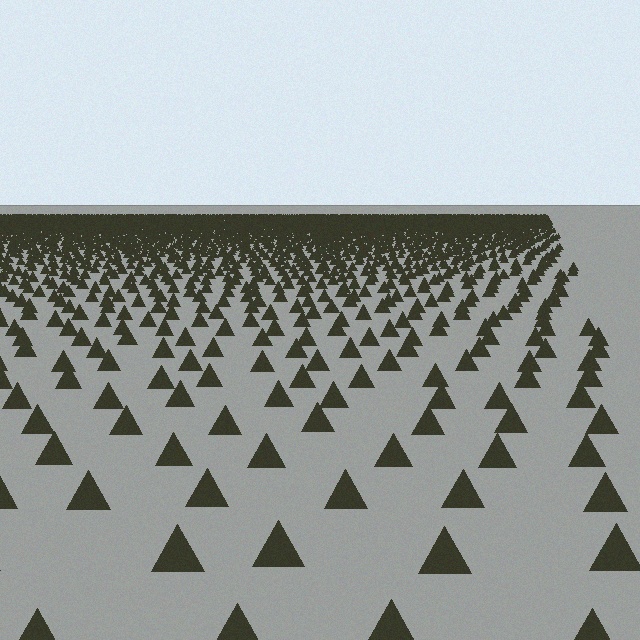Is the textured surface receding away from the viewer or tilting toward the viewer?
The surface is receding away from the viewer. Texture elements get smaller and denser toward the top.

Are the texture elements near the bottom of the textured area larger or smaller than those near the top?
Larger. Near the bottom, elements are closer to the viewer and appear at a bigger on-screen size.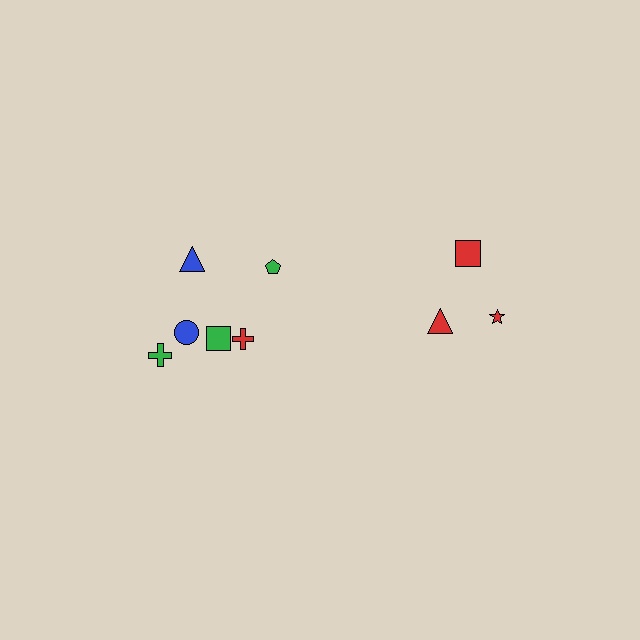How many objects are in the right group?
There are 3 objects.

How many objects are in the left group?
There are 6 objects.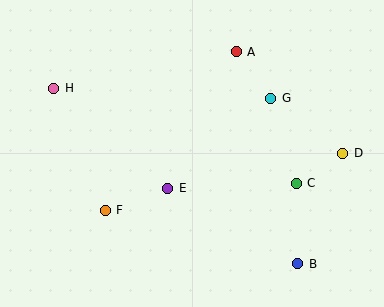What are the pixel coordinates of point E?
Point E is at (168, 188).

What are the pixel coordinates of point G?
Point G is at (271, 98).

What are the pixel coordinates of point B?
Point B is at (298, 264).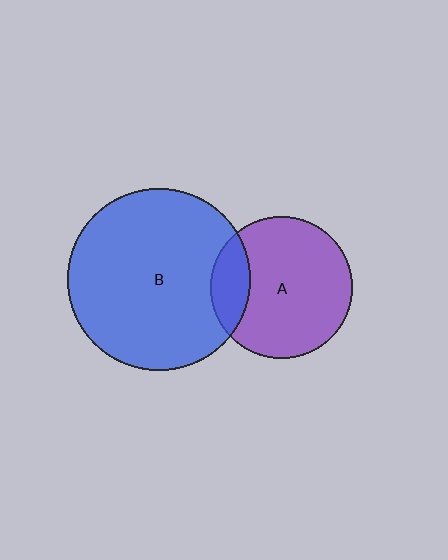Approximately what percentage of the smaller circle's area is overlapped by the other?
Approximately 20%.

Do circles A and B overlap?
Yes.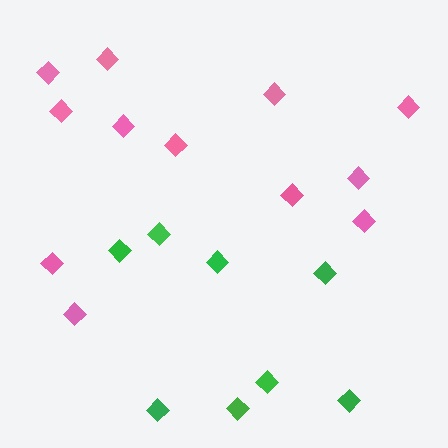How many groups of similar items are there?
There are 2 groups: one group of green diamonds (8) and one group of pink diamonds (12).